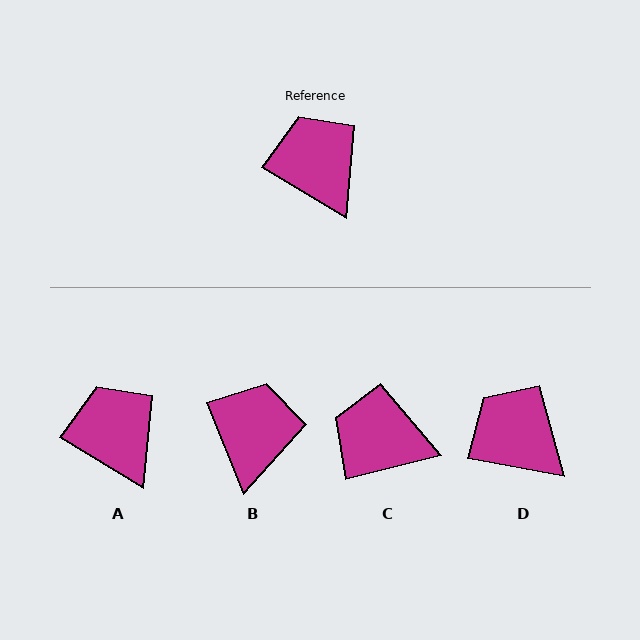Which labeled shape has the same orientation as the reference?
A.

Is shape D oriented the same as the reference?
No, it is off by about 21 degrees.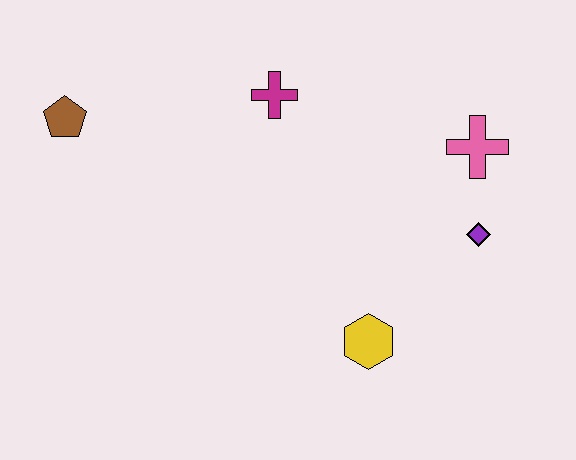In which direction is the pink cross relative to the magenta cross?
The pink cross is to the right of the magenta cross.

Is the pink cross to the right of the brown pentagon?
Yes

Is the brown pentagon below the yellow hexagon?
No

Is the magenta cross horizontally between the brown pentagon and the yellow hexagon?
Yes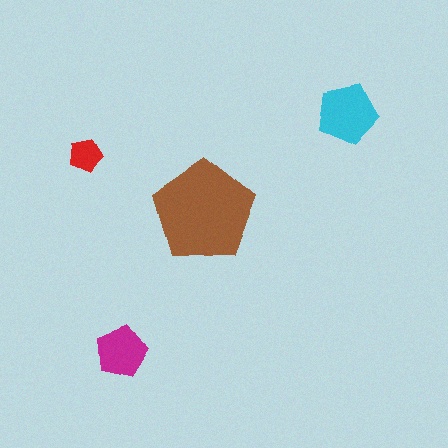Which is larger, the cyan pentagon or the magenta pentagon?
The cyan one.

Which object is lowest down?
The magenta pentagon is bottommost.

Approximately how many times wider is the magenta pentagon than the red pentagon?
About 1.5 times wider.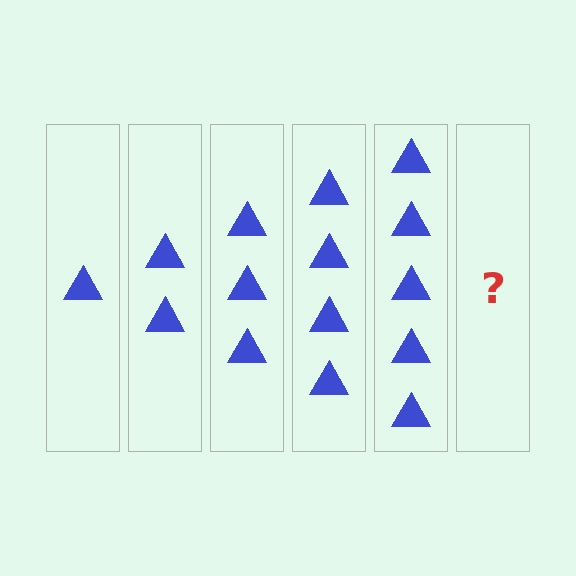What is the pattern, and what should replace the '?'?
The pattern is that each step adds one more triangle. The '?' should be 6 triangles.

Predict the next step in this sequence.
The next step is 6 triangles.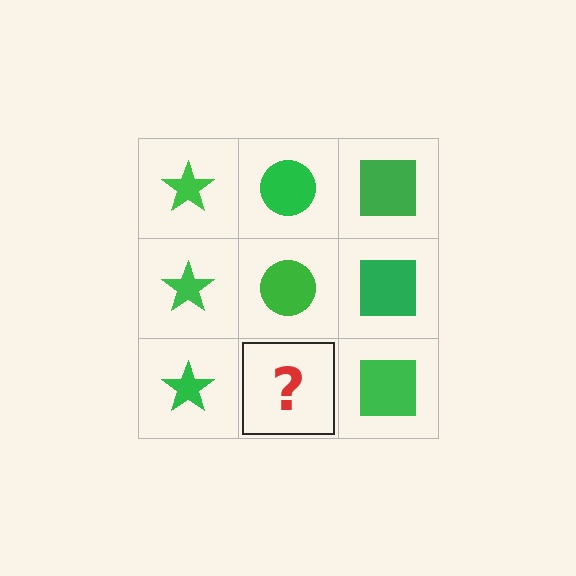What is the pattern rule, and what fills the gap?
The rule is that each column has a consistent shape. The gap should be filled with a green circle.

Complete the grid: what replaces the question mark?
The question mark should be replaced with a green circle.